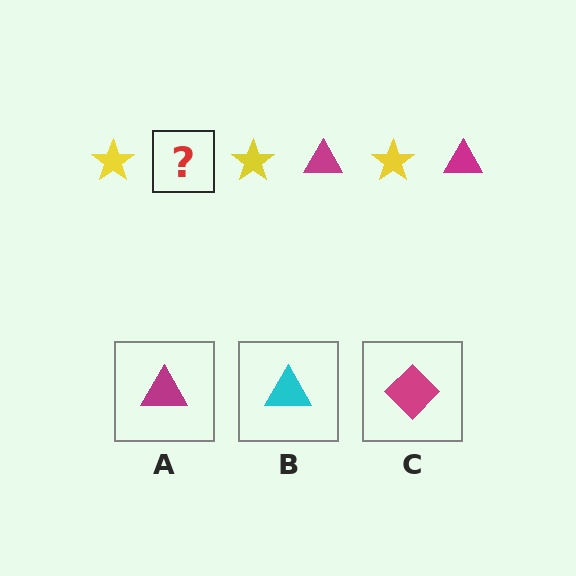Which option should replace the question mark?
Option A.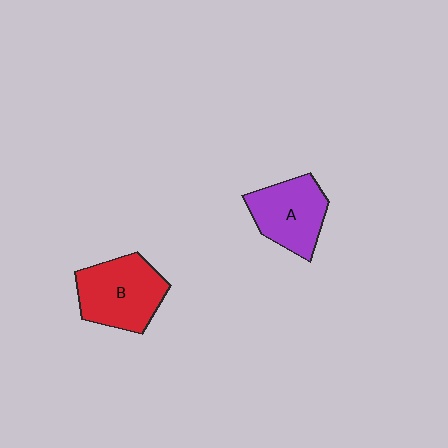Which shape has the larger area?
Shape B (red).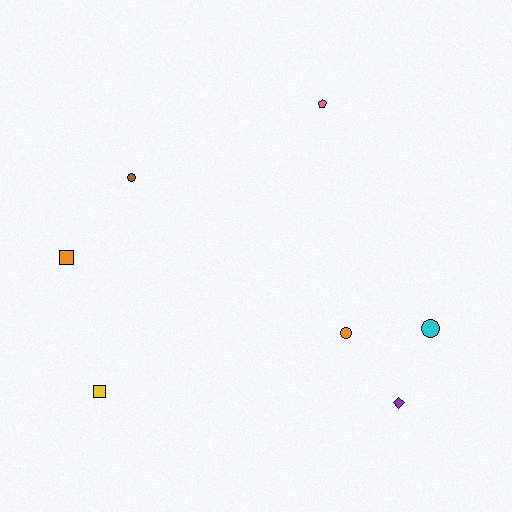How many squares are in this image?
There are 2 squares.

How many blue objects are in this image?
There are no blue objects.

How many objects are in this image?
There are 7 objects.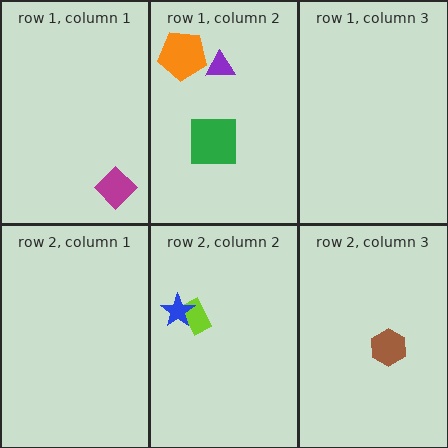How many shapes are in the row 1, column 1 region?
1.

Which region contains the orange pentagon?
The row 1, column 2 region.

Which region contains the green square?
The row 1, column 2 region.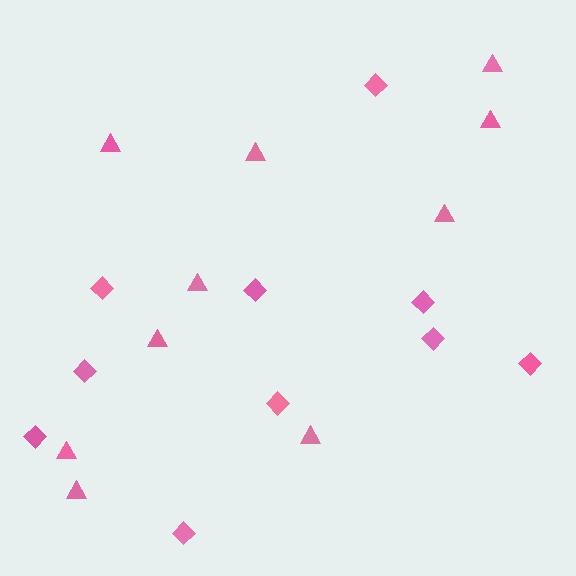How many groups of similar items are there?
There are 2 groups: one group of diamonds (10) and one group of triangles (10).